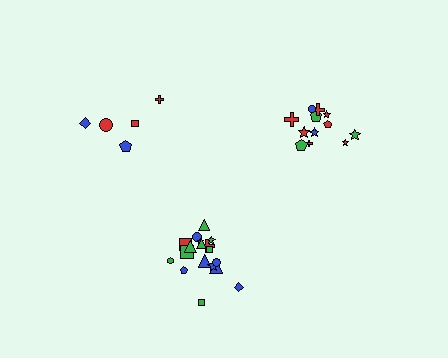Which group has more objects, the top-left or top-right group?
The top-right group.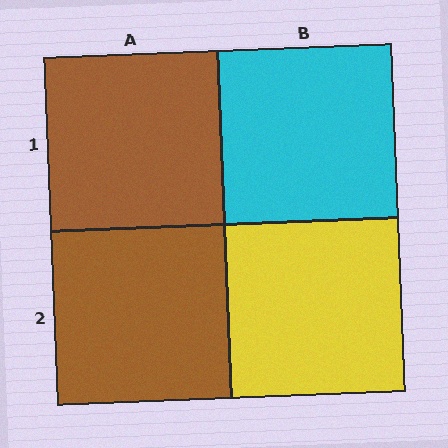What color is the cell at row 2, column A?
Brown.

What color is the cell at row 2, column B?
Yellow.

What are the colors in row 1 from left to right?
Brown, cyan.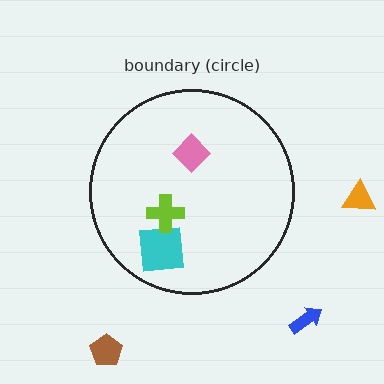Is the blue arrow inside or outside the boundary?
Outside.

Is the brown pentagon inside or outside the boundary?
Outside.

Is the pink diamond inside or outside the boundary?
Inside.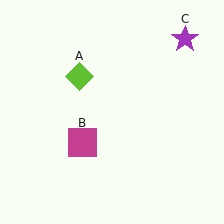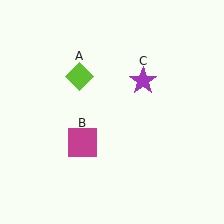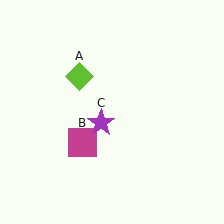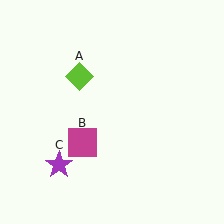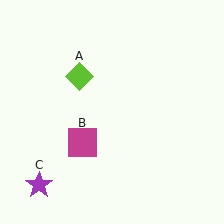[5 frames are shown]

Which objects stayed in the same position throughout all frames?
Lime diamond (object A) and magenta square (object B) remained stationary.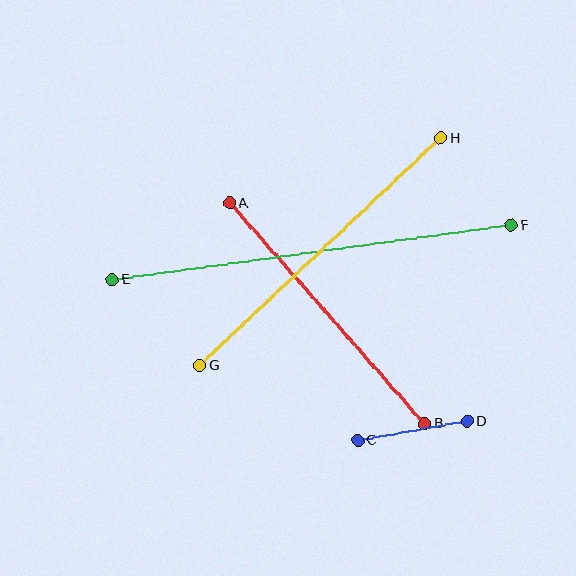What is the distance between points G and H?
The distance is approximately 331 pixels.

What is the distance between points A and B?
The distance is approximately 295 pixels.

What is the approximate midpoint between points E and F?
The midpoint is at approximately (312, 252) pixels.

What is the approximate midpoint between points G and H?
The midpoint is at approximately (320, 252) pixels.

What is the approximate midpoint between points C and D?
The midpoint is at approximately (412, 431) pixels.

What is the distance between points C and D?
The distance is approximately 111 pixels.